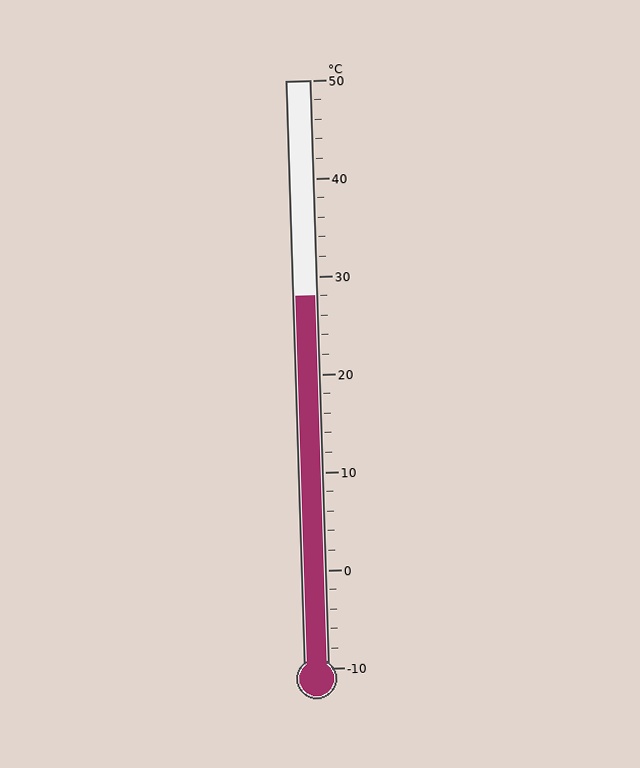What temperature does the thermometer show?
The thermometer shows approximately 28°C.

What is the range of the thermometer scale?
The thermometer scale ranges from -10°C to 50°C.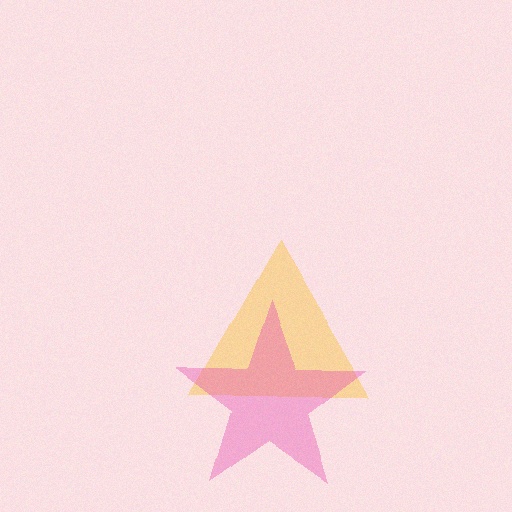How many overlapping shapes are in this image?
There are 2 overlapping shapes in the image.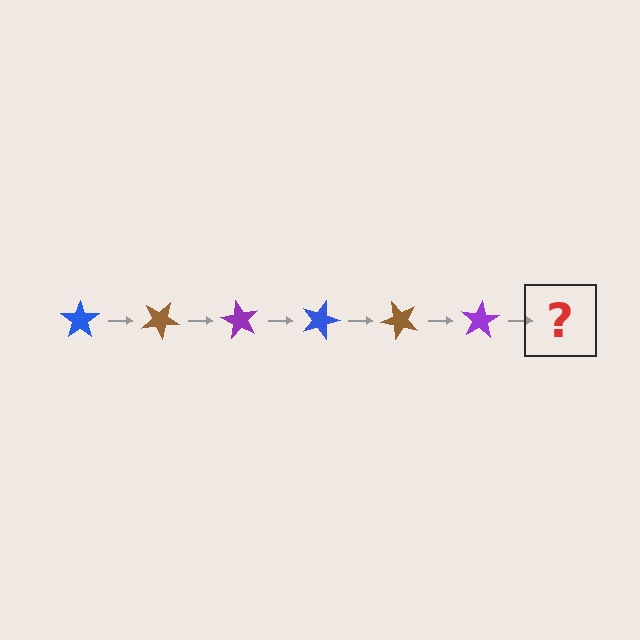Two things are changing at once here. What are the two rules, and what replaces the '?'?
The two rules are that it rotates 30 degrees each step and the color cycles through blue, brown, and purple. The '?' should be a blue star, rotated 180 degrees from the start.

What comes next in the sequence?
The next element should be a blue star, rotated 180 degrees from the start.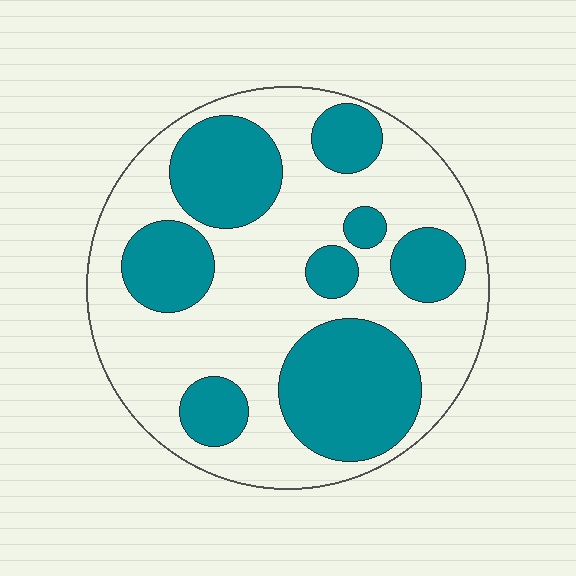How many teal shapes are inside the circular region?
8.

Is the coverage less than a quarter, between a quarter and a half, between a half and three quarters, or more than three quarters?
Between a quarter and a half.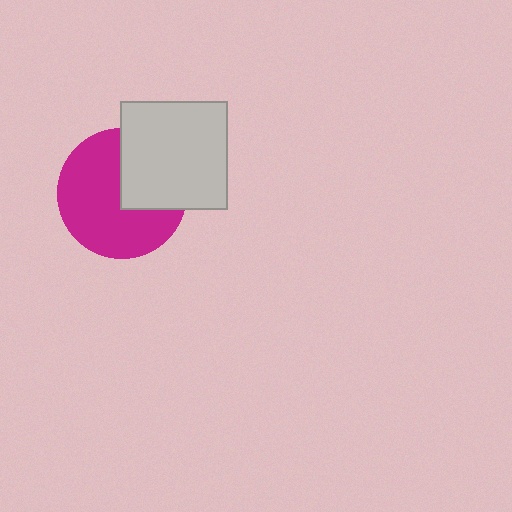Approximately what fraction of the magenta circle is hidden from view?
Roughly 34% of the magenta circle is hidden behind the light gray square.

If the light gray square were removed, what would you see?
You would see the complete magenta circle.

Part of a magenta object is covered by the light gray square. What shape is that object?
It is a circle.